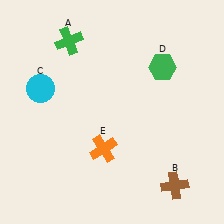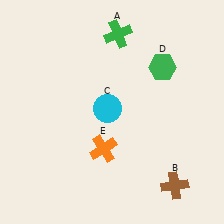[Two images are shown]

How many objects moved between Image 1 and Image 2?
2 objects moved between the two images.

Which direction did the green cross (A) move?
The green cross (A) moved right.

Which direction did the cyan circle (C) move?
The cyan circle (C) moved right.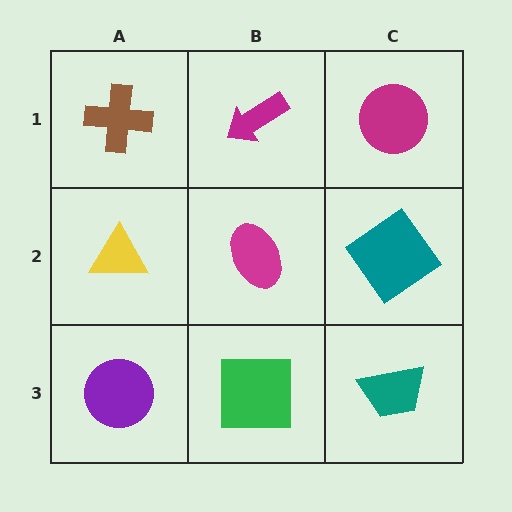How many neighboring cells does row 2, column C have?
3.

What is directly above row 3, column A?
A yellow triangle.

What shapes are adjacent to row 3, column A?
A yellow triangle (row 2, column A), a green square (row 3, column B).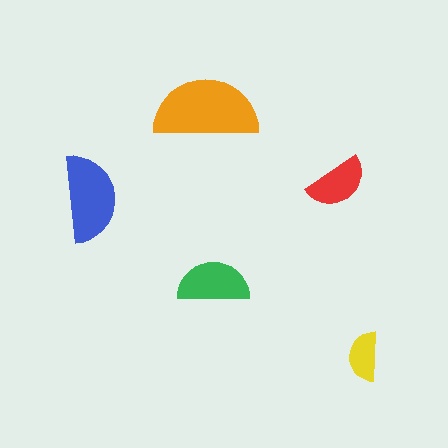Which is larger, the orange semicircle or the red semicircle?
The orange one.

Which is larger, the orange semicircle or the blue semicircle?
The orange one.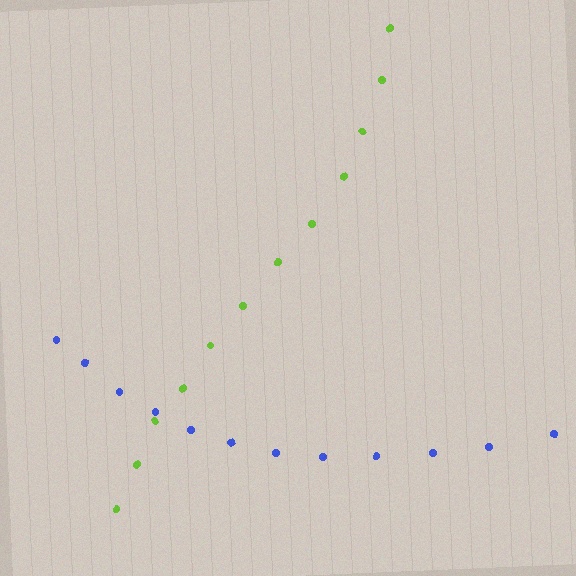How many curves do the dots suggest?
There are 2 distinct paths.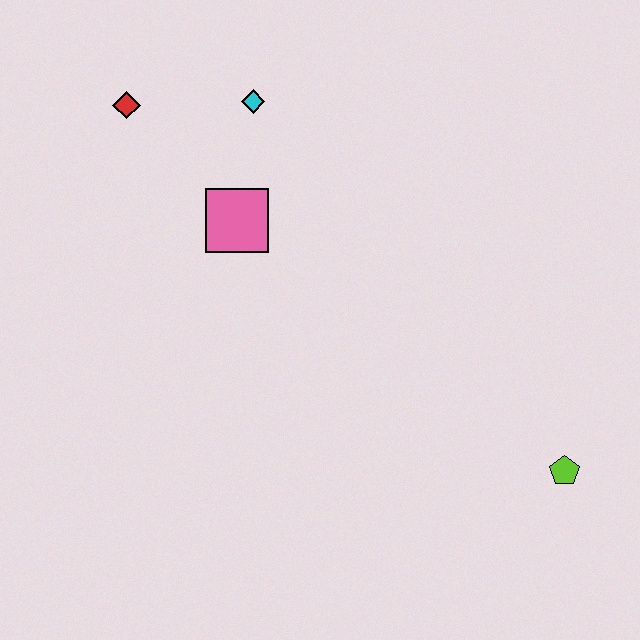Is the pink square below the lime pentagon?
No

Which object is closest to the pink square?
The cyan diamond is closest to the pink square.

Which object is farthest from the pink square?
The lime pentagon is farthest from the pink square.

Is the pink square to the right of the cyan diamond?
No